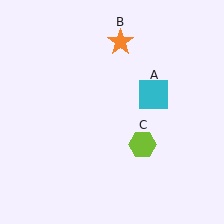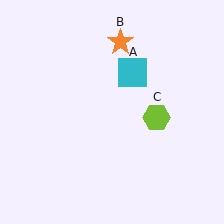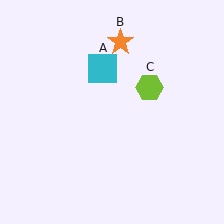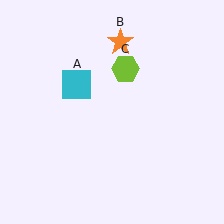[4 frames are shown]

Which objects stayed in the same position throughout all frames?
Orange star (object B) remained stationary.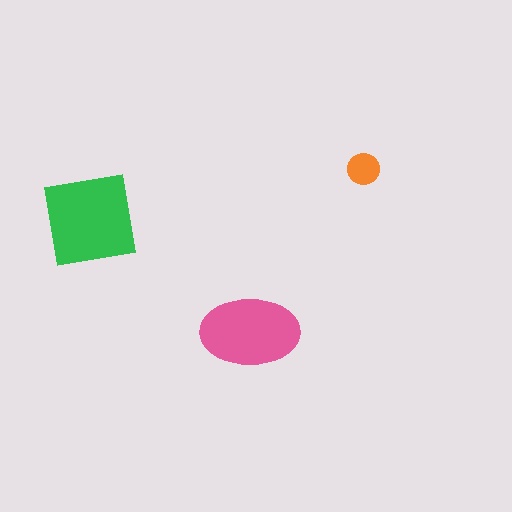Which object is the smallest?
The orange circle.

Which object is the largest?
The green square.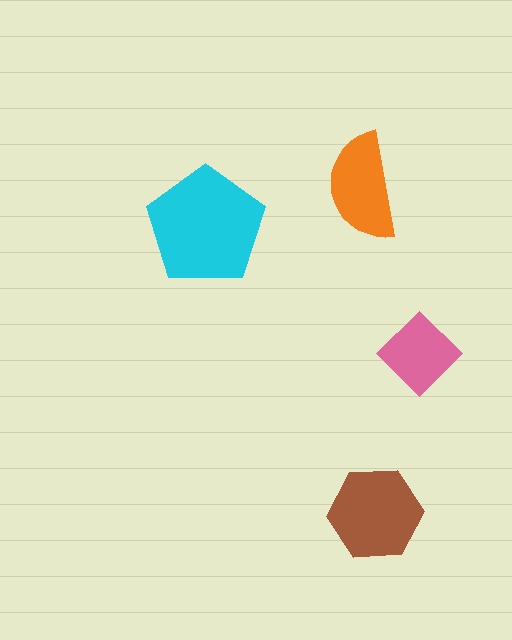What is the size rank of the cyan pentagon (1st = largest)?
1st.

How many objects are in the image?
There are 4 objects in the image.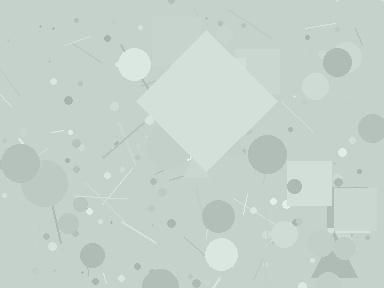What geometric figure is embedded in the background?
A diamond is embedded in the background.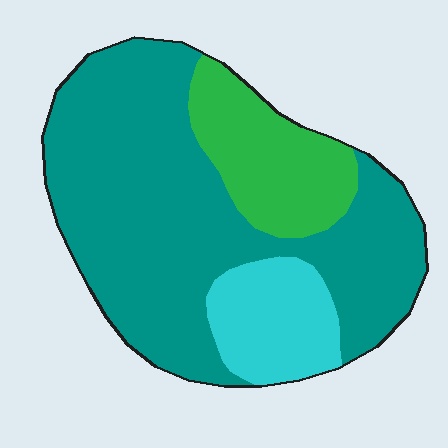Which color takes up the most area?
Teal, at roughly 65%.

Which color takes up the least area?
Cyan, at roughly 15%.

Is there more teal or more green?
Teal.